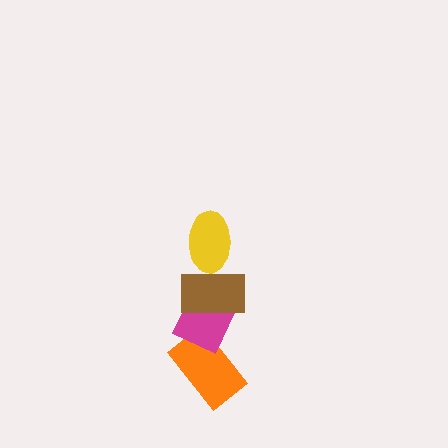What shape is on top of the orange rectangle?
The magenta diamond is on top of the orange rectangle.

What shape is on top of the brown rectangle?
The yellow ellipse is on top of the brown rectangle.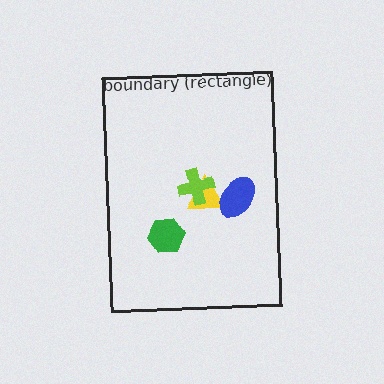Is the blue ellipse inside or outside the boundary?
Inside.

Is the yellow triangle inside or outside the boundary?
Inside.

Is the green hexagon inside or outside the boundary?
Inside.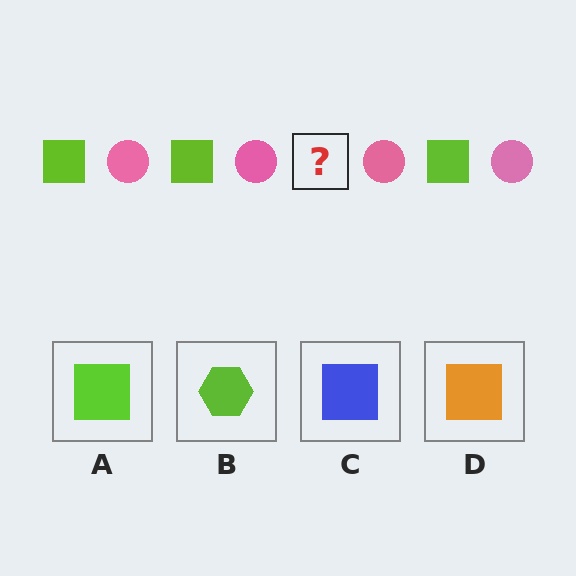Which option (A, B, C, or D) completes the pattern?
A.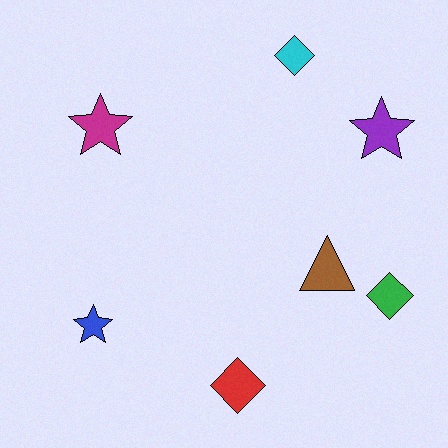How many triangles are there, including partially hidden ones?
There is 1 triangle.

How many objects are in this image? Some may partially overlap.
There are 7 objects.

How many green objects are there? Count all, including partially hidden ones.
There is 1 green object.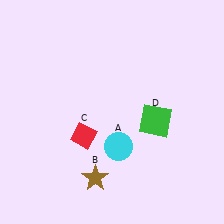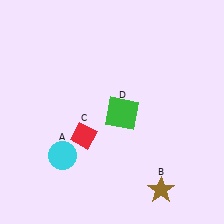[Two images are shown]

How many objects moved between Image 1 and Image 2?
3 objects moved between the two images.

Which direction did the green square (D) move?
The green square (D) moved left.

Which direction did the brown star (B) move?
The brown star (B) moved right.